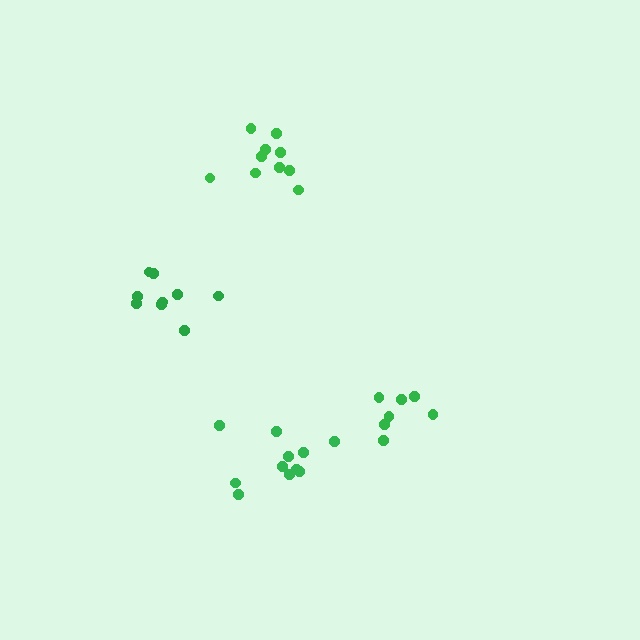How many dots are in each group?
Group 1: 10 dots, Group 2: 11 dots, Group 3: 9 dots, Group 4: 7 dots (37 total).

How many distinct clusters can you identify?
There are 4 distinct clusters.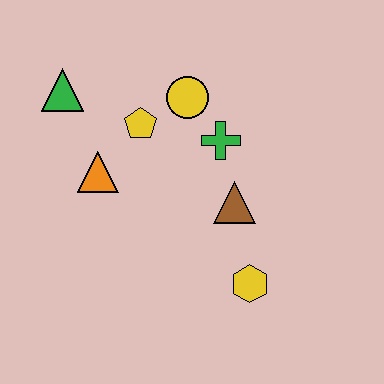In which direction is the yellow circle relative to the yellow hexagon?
The yellow circle is above the yellow hexagon.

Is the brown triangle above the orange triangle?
No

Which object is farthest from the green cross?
The green triangle is farthest from the green cross.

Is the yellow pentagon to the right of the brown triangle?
No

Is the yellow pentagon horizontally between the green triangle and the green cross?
Yes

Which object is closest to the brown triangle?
The green cross is closest to the brown triangle.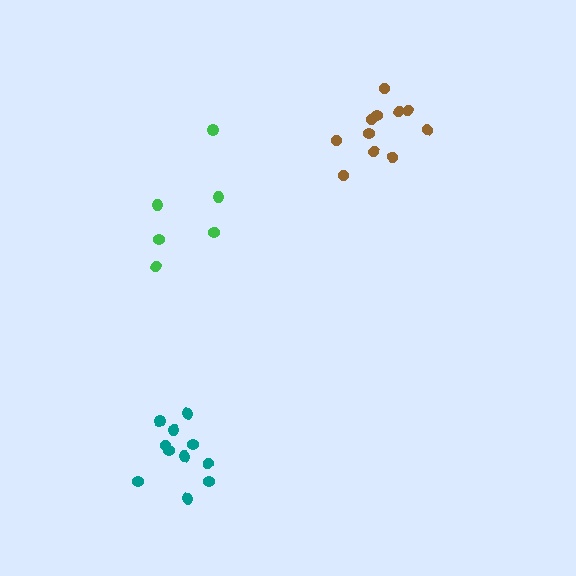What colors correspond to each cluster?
The clusters are colored: green, brown, teal.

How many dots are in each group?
Group 1: 6 dots, Group 2: 11 dots, Group 3: 11 dots (28 total).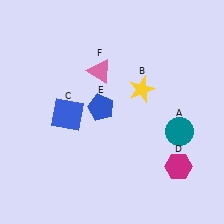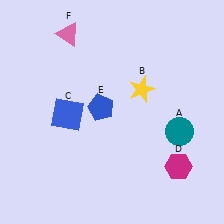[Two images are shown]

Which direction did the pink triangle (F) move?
The pink triangle (F) moved up.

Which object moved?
The pink triangle (F) moved up.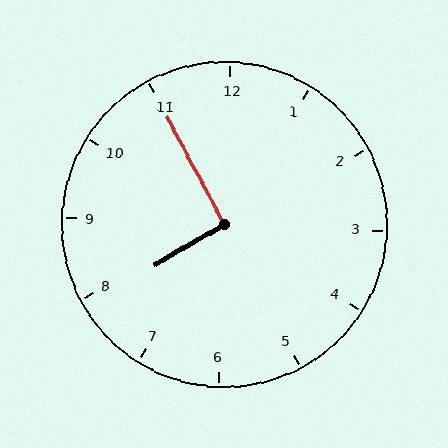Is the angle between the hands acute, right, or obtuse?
It is right.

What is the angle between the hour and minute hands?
Approximately 92 degrees.